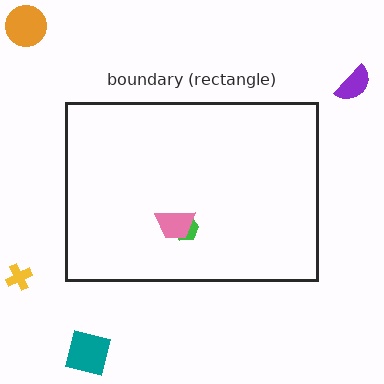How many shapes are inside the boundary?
2 inside, 4 outside.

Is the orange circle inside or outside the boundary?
Outside.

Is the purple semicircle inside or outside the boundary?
Outside.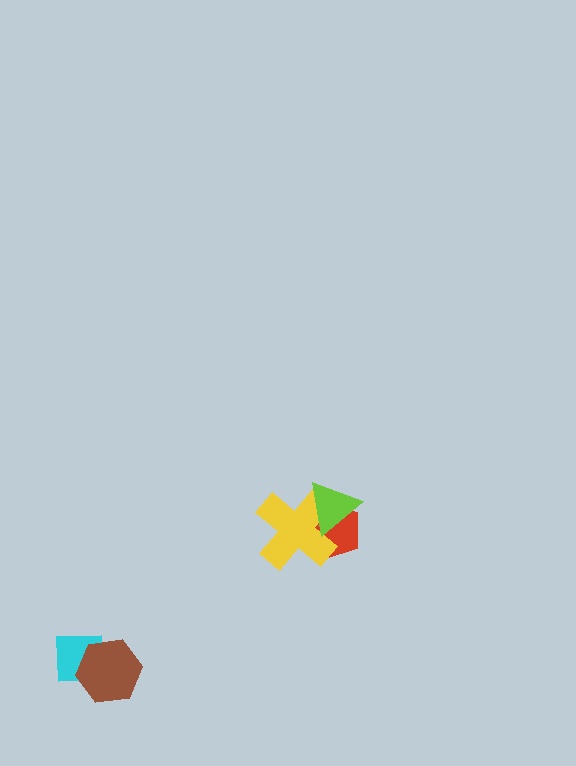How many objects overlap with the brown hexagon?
1 object overlaps with the brown hexagon.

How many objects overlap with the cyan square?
1 object overlaps with the cyan square.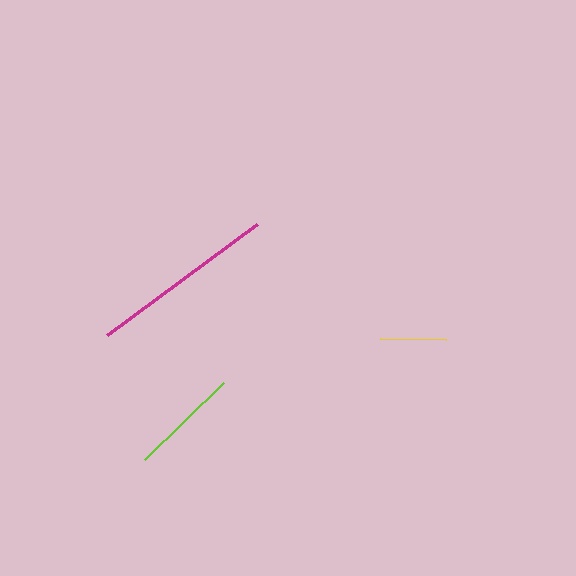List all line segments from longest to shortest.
From longest to shortest: magenta, lime, yellow.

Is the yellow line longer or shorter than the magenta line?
The magenta line is longer than the yellow line.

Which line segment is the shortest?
The yellow line is the shortest at approximately 66 pixels.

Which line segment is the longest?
The magenta line is the longest at approximately 186 pixels.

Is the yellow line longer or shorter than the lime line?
The lime line is longer than the yellow line.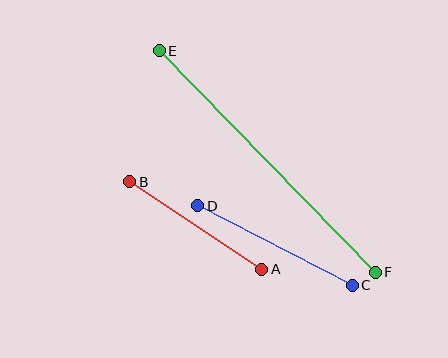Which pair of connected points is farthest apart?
Points E and F are farthest apart.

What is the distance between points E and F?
The distance is approximately 309 pixels.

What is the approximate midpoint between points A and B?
The midpoint is at approximately (196, 225) pixels.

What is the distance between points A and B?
The distance is approximately 158 pixels.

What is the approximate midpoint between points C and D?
The midpoint is at approximately (275, 246) pixels.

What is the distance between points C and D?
The distance is approximately 174 pixels.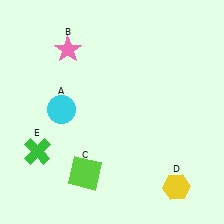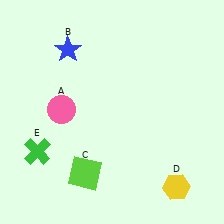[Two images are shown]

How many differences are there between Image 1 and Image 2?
There are 2 differences between the two images.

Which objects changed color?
A changed from cyan to pink. B changed from pink to blue.